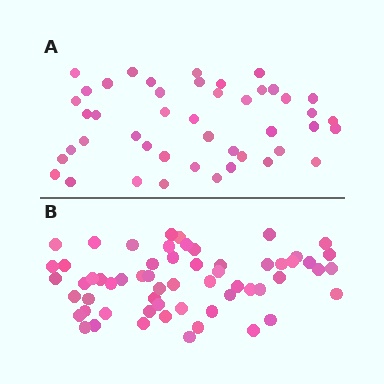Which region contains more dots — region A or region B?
Region B (the bottom region) has more dots.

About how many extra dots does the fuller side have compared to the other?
Region B has approximately 15 more dots than region A.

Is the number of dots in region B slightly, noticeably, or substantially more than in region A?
Region B has noticeably more, but not dramatically so. The ratio is roughly 1.3 to 1.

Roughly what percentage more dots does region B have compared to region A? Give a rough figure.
About 35% more.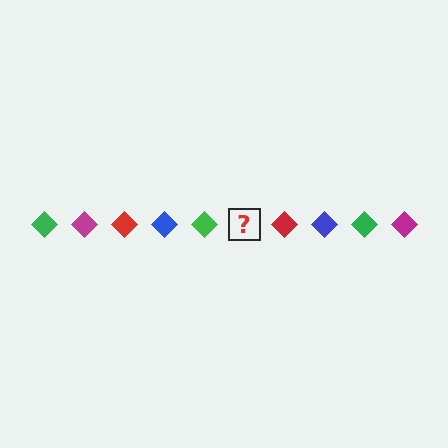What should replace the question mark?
The question mark should be replaced with a magenta diamond.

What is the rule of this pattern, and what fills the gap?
The rule is that the pattern cycles through green, magenta, red, blue diamonds. The gap should be filled with a magenta diamond.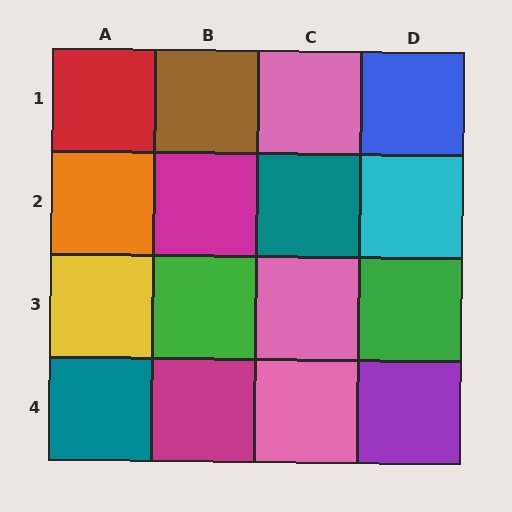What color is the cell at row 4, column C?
Pink.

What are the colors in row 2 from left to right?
Orange, magenta, teal, cyan.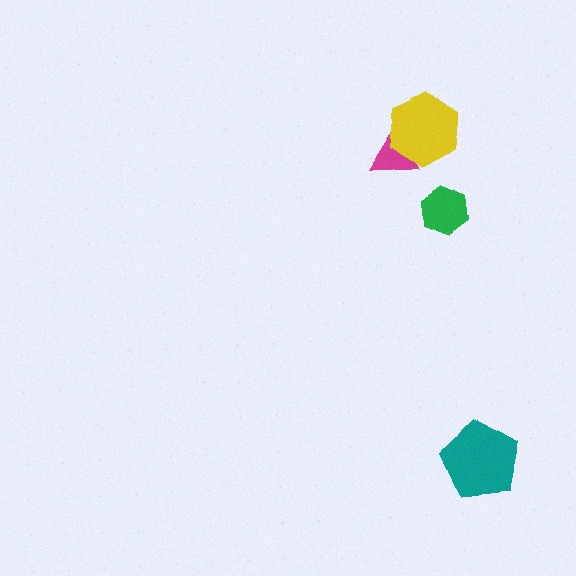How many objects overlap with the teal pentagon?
0 objects overlap with the teal pentagon.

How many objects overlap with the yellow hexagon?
1 object overlaps with the yellow hexagon.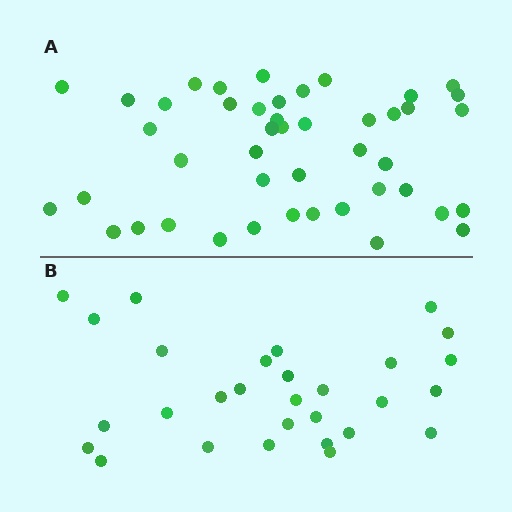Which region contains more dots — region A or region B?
Region A (the top region) has more dots.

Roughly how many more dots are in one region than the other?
Region A has approximately 15 more dots than region B.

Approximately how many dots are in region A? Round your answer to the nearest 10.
About 40 dots. (The exact count is 45, which rounds to 40.)